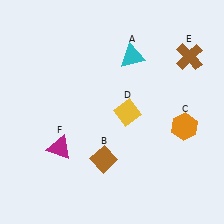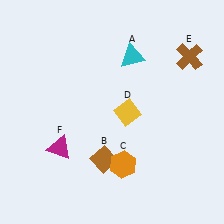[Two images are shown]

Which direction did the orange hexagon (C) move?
The orange hexagon (C) moved left.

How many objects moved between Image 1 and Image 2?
1 object moved between the two images.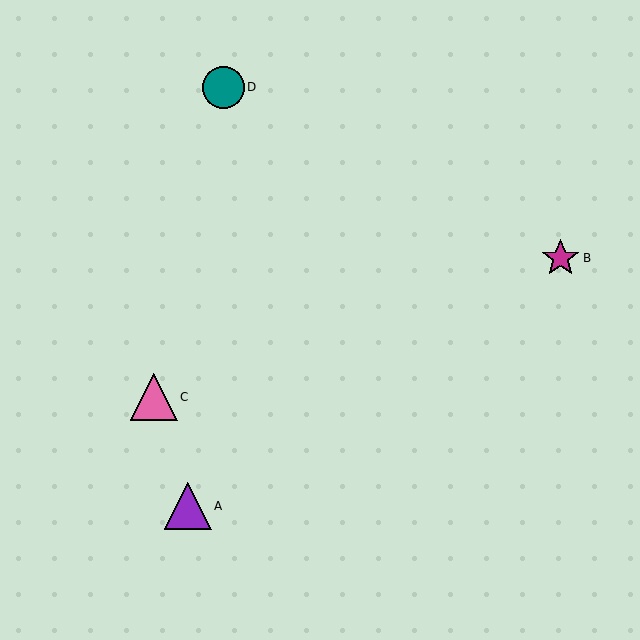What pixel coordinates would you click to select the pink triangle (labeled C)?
Click at (154, 397) to select the pink triangle C.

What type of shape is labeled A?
Shape A is a purple triangle.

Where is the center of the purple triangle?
The center of the purple triangle is at (188, 506).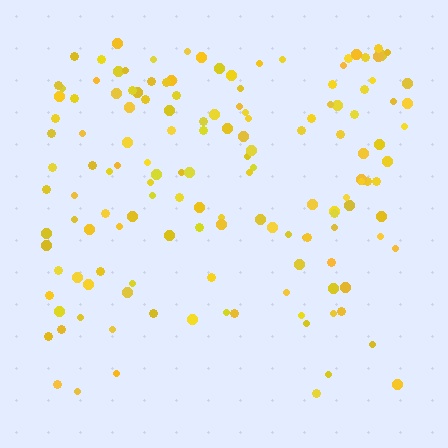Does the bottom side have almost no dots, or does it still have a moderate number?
Still a moderate number, just noticeably fewer than the top.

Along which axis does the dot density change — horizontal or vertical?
Vertical.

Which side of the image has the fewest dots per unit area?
The bottom.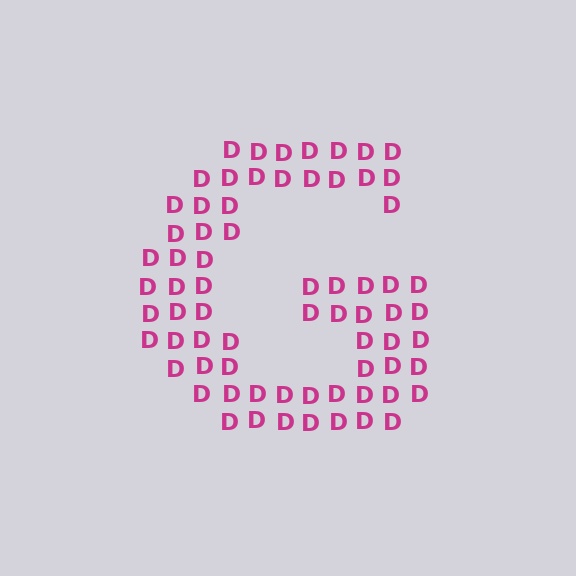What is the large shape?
The large shape is the letter G.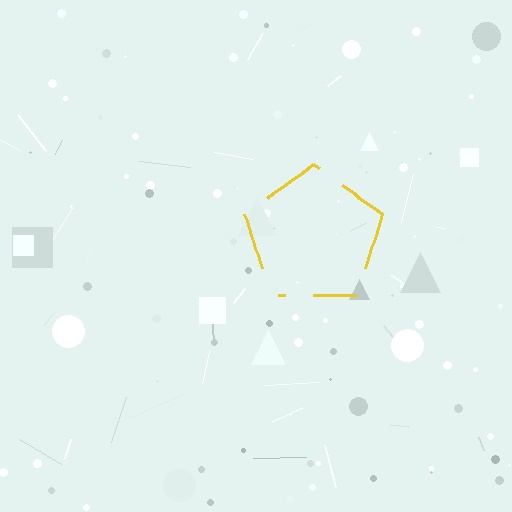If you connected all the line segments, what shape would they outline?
They would outline a pentagon.